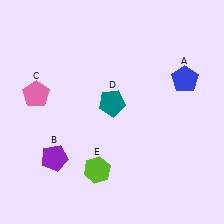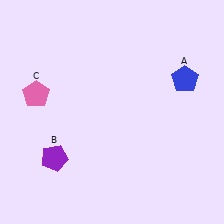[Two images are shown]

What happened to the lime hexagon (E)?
The lime hexagon (E) was removed in Image 2. It was in the bottom-left area of Image 1.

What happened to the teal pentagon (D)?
The teal pentagon (D) was removed in Image 2. It was in the top-right area of Image 1.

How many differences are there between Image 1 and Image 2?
There are 2 differences between the two images.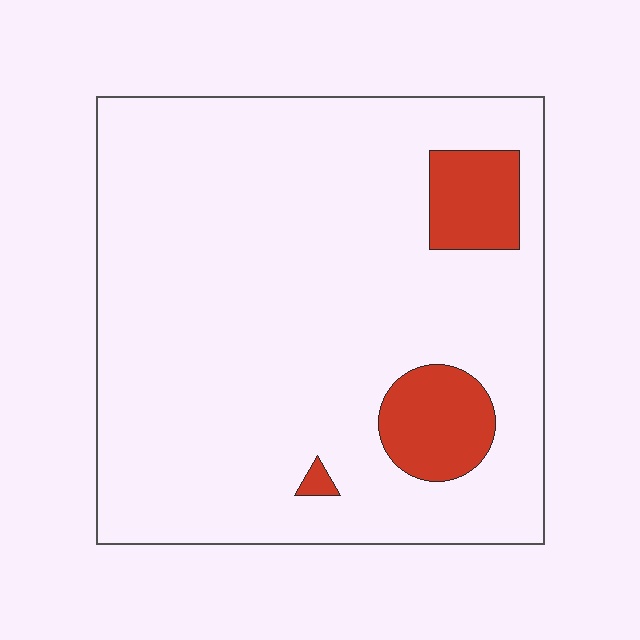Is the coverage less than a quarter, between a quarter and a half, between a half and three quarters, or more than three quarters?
Less than a quarter.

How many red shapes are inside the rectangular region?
3.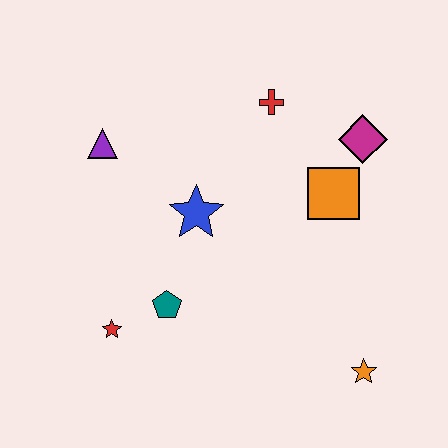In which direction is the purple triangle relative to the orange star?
The purple triangle is to the left of the orange star.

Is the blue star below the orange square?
Yes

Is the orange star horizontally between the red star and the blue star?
No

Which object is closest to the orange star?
The orange square is closest to the orange star.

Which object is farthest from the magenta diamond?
The red star is farthest from the magenta diamond.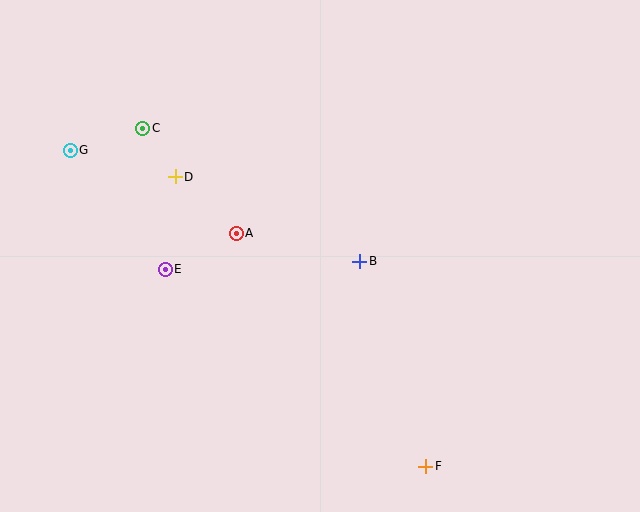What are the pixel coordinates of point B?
Point B is at (360, 261).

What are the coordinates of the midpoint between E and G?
The midpoint between E and G is at (118, 210).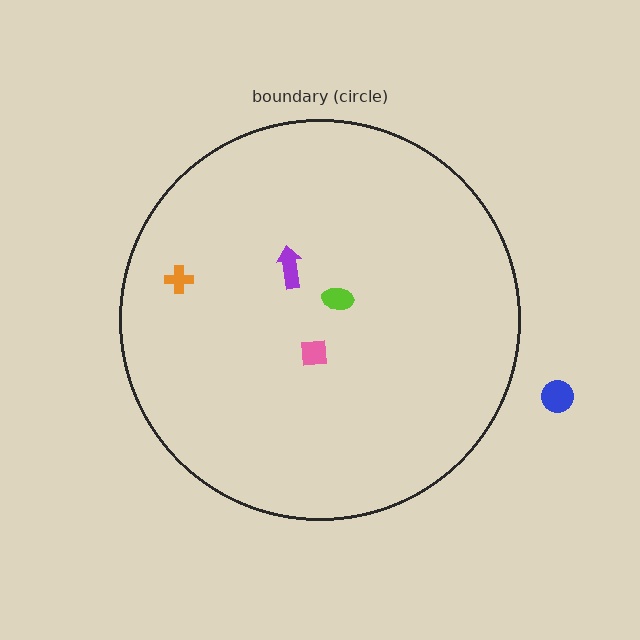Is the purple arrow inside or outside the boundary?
Inside.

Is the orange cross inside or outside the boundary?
Inside.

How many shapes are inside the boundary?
4 inside, 1 outside.